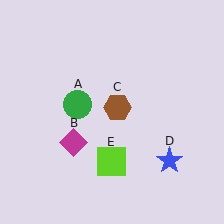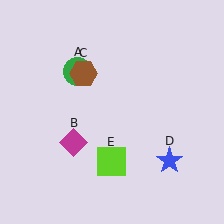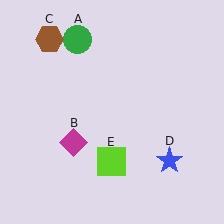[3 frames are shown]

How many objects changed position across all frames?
2 objects changed position: green circle (object A), brown hexagon (object C).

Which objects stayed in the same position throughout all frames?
Magenta diamond (object B) and blue star (object D) and lime square (object E) remained stationary.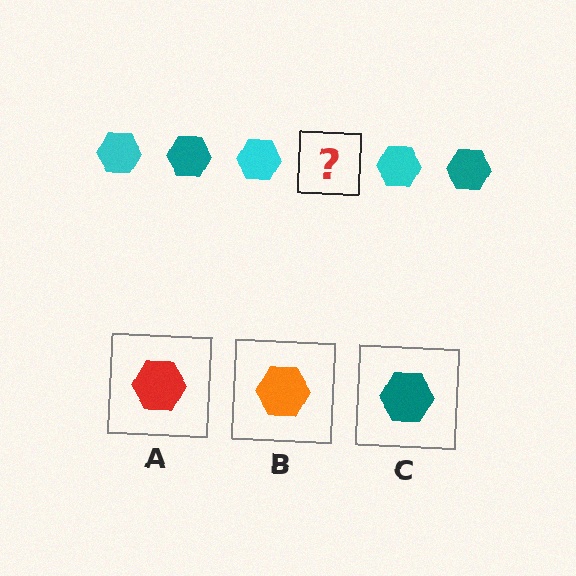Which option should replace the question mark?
Option C.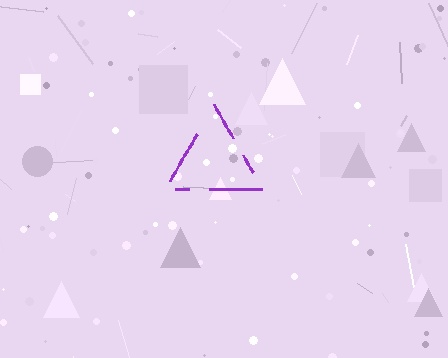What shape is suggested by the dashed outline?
The dashed outline suggests a triangle.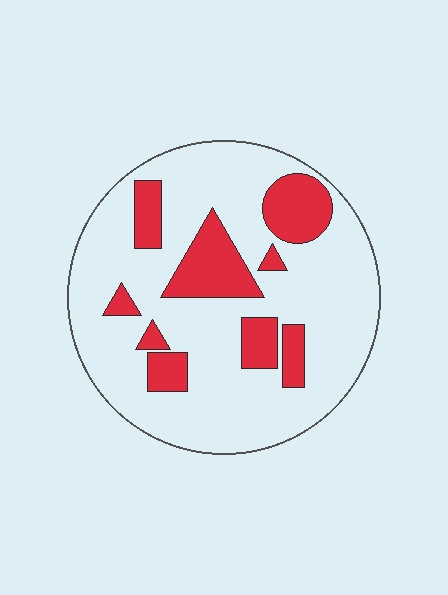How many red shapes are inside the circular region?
9.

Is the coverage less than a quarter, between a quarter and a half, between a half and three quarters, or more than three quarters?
Less than a quarter.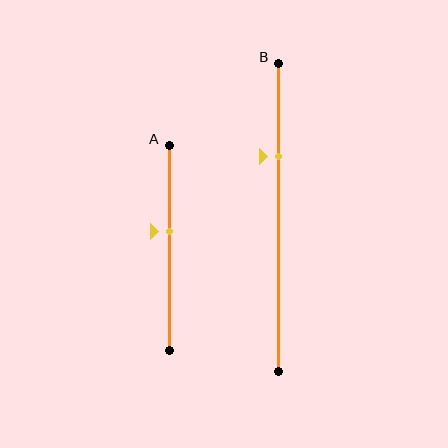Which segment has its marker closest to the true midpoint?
Segment A has its marker closest to the true midpoint.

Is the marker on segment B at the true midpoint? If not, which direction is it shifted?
No, the marker on segment B is shifted upward by about 20% of the segment length.